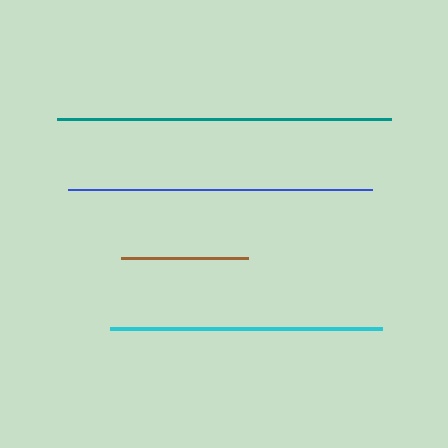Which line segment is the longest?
The teal line is the longest at approximately 334 pixels.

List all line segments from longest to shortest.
From longest to shortest: teal, blue, cyan, brown.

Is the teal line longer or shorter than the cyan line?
The teal line is longer than the cyan line.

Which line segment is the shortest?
The brown line is the shortest at approximately 127 pixels.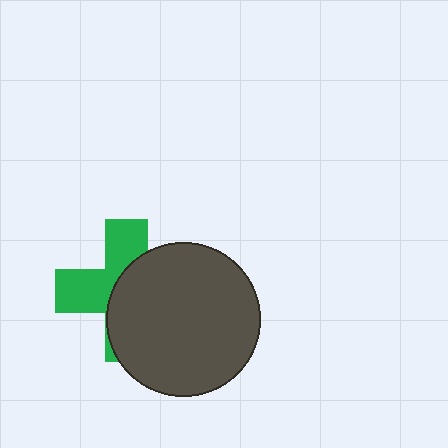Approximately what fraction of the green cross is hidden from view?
Roughly 56% of the green cross is hidden behind the dark gray circle.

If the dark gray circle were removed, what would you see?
You would see the complete green cross.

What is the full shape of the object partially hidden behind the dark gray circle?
The partially hidden object is a green cross.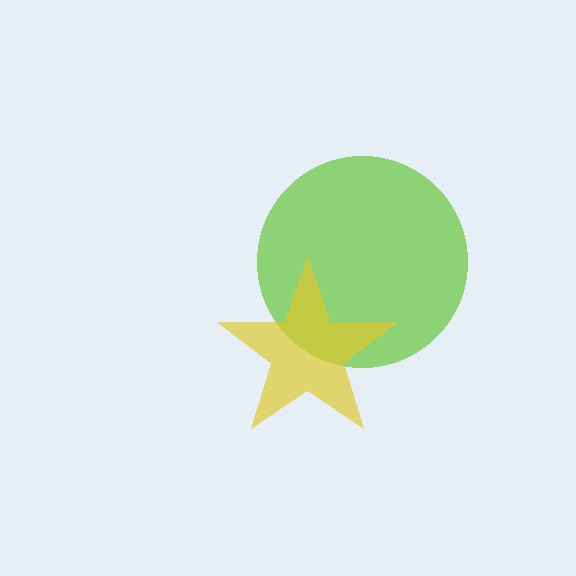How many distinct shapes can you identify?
There are 2 distinct shapes: a lime circle, a yellow star.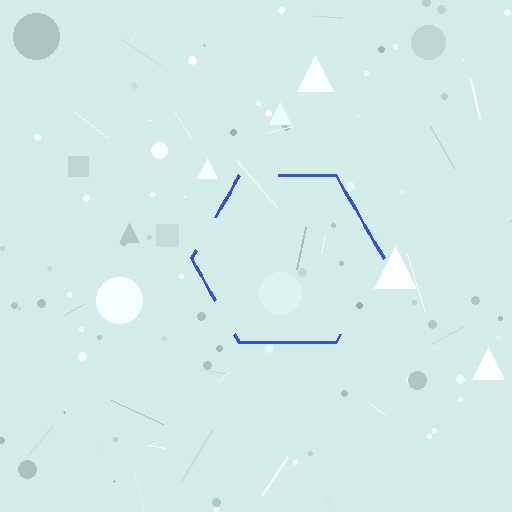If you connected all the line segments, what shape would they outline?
They would outline a hexagon.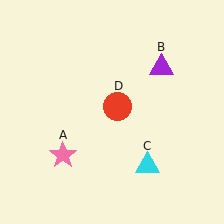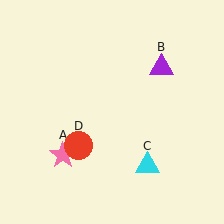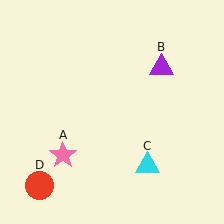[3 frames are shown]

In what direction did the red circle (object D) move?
The red circle (object D) moved down and to the left.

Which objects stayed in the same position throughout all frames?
Pink star (object A) and purple triangle (object B) and cyan triangle (object C) remained stationary.